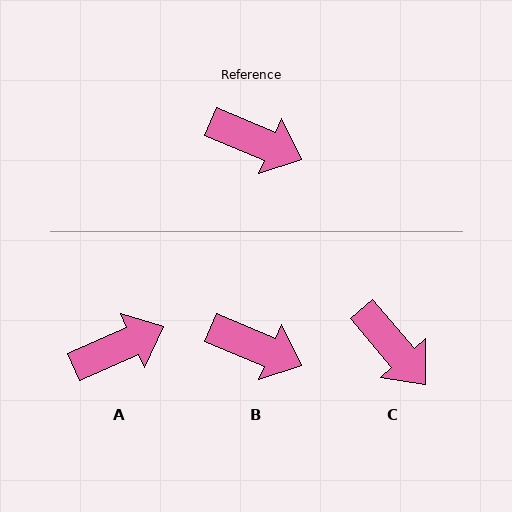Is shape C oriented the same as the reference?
No, it is off by about 28 degrees.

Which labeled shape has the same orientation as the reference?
B.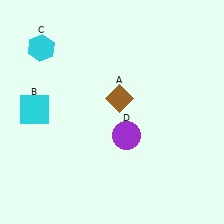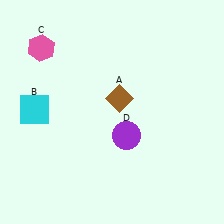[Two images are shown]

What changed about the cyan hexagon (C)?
In Image 1, C is cyan. In Image 2, it changed to pink.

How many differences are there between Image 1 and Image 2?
There is 1 difference between the two images.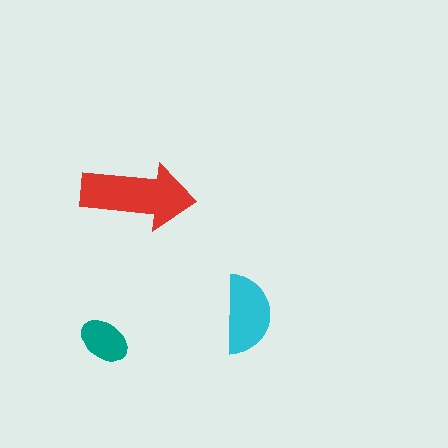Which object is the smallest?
The teal ellipse.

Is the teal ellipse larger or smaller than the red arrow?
Smaller.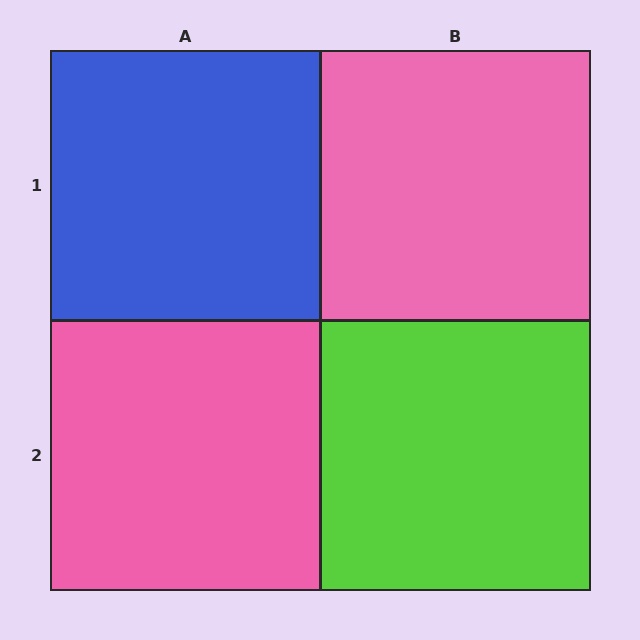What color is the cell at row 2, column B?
Lime.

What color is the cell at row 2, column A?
Pink.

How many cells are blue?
1 cell is blue.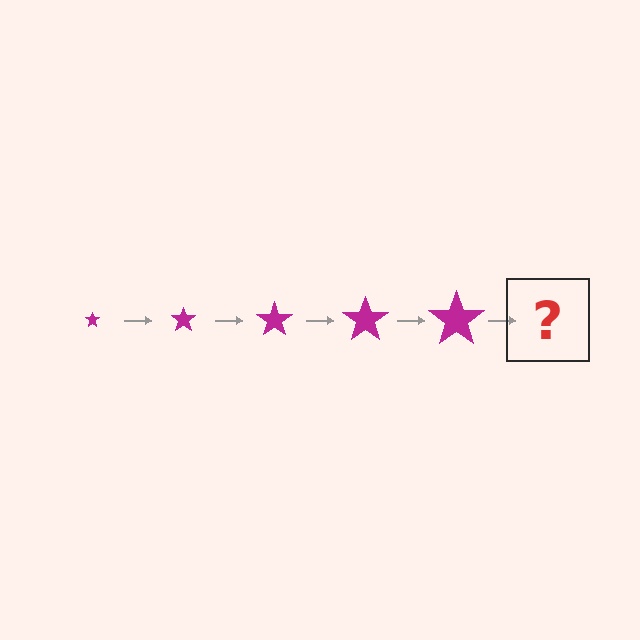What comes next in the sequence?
The next element should be a magenta star, larger than the previous one.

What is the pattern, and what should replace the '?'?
The pattern is that the star gets progressively larger each step. The '?' should be a magenta star, larger than the previous one.